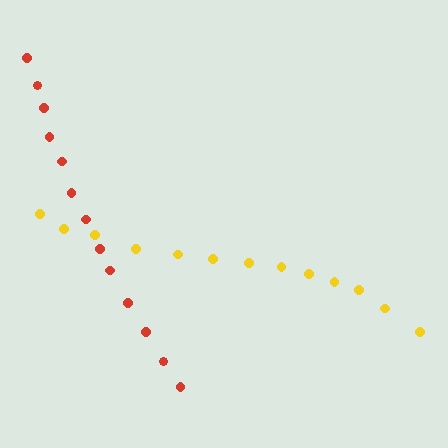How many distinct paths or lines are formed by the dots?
There are 2 distinct paths.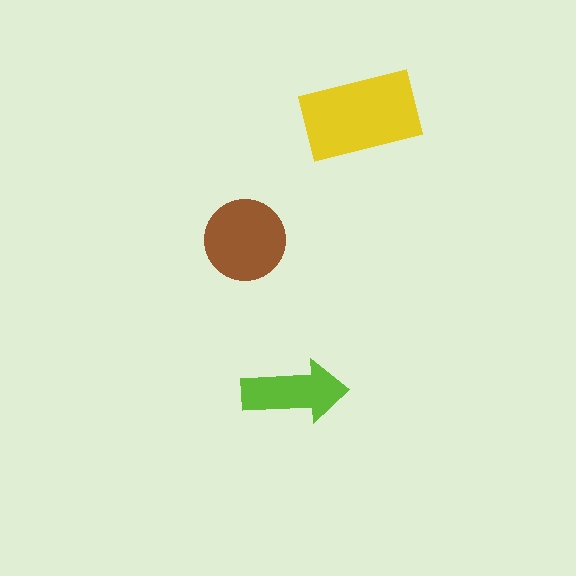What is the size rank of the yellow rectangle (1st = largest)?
1st.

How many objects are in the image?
There are 3 objects in the image.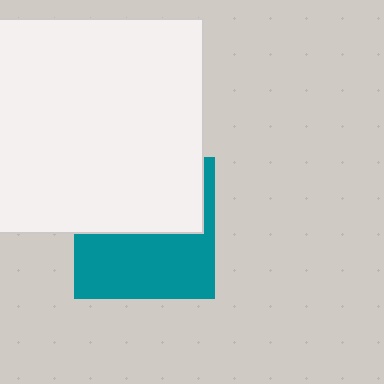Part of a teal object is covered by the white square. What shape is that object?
It is a square.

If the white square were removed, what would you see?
You would see the complete teal square.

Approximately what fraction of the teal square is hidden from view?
Roughly 49% of the teal square is hidden behind the white square.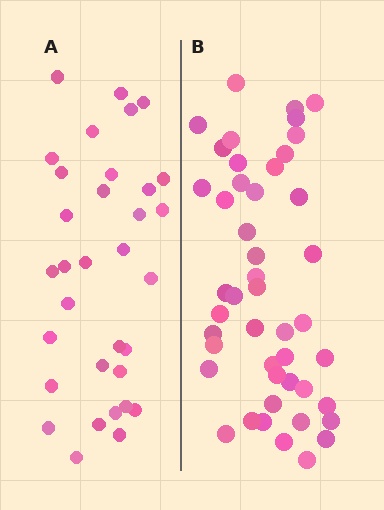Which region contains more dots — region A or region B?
Region B (the right region) has more dots.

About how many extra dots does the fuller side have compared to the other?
Region B has approximately 15 more dots than region A.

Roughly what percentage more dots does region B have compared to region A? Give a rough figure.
About 40% more.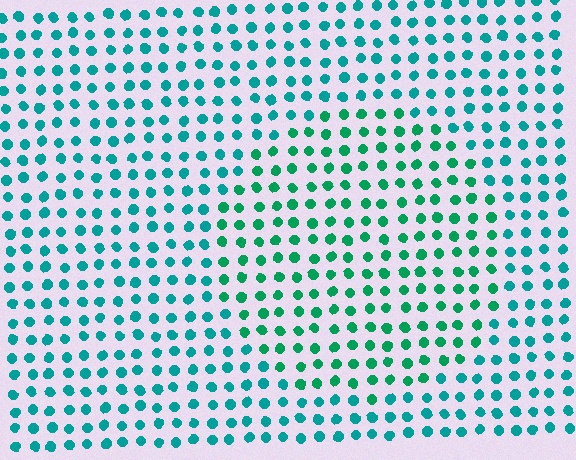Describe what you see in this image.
The image is filled with small teal elements in a uniform arrangement. A circle-shaped region is visible where the elements are tinted to a slightly different hue, forming a subtle color boundary.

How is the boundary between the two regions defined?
The boundary is defined purely by a slight shift in hue (about 25 degrees). Spacing, size, and orientation are identical on both sides.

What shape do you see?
I see a circle.